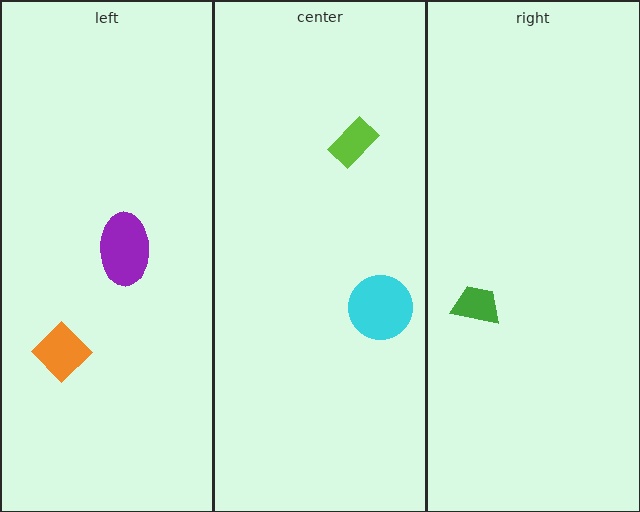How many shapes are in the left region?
2.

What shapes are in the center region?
The lime rectangle, the cyan circle.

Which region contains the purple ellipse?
The left region.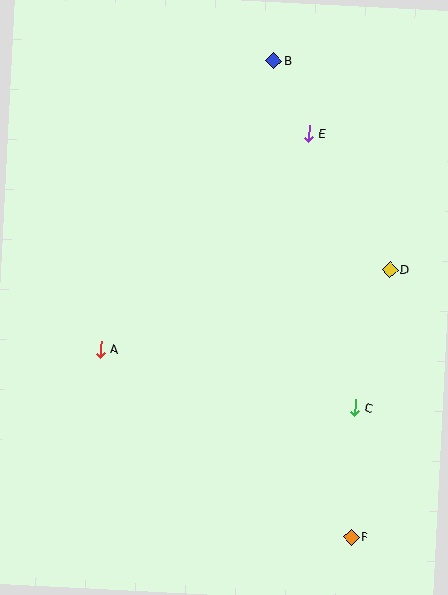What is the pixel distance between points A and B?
The distance between A and B is 336 pixels.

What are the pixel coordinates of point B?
Point B is at (274, 61).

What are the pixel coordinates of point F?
Point F is at (351, 537).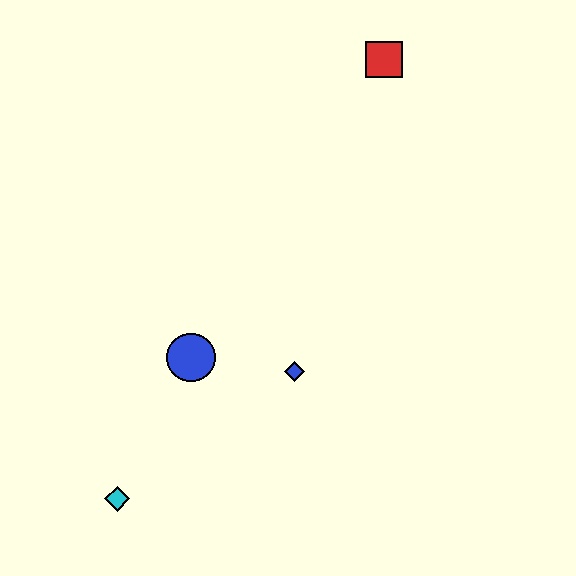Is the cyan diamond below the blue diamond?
Yes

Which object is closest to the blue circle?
The blue diamond is closest to the blue circle.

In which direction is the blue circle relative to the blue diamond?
The blue circle is to the left of the blue diamond.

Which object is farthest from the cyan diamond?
The red square is farthest from the cyan diamond.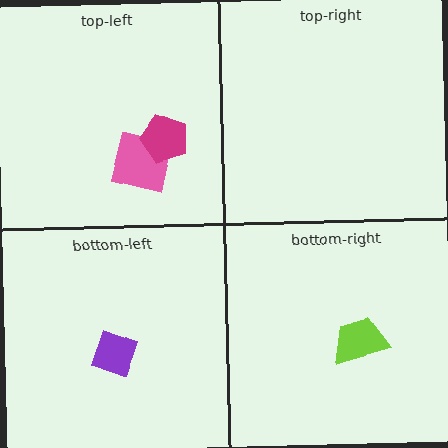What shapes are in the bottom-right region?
The lime trapezoid.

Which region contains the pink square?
The top-left region.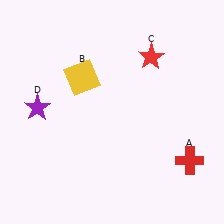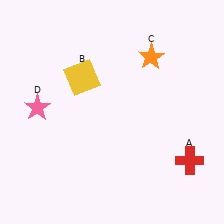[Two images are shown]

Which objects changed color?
C changed from red to orange. D changed from purple to pink.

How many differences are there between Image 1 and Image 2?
There are 2 differences between the two images.